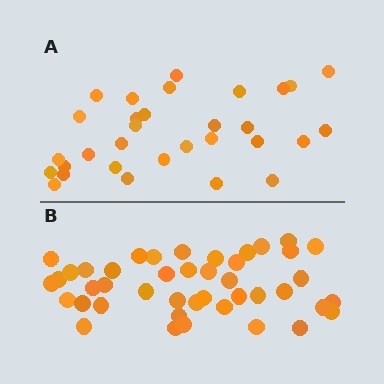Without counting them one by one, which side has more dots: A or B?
Region B (the bottom region) has more dots.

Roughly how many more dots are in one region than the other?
Region B has roughly 12 or so more dots than region A.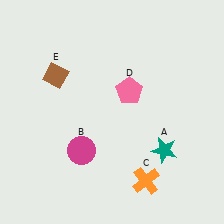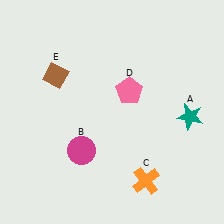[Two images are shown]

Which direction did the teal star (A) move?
The teal star (A) moved up.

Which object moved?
The teal star (A) moved up.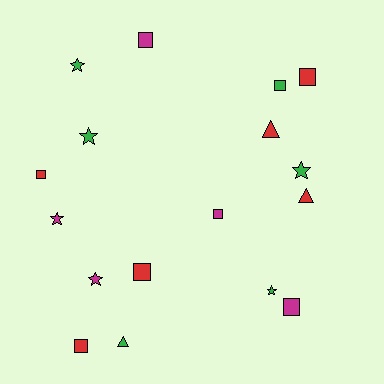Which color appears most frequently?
Green, with 6 objects.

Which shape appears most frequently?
Square, with 8 objects.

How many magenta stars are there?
There are 2 magenta stars.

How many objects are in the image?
There are 17 objects.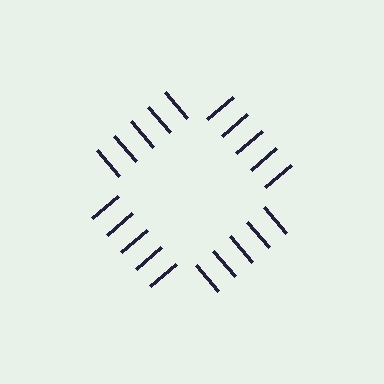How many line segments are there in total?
20 — 5 along each of the 4 edges.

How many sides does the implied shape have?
4 sides — the line-ends trace a square.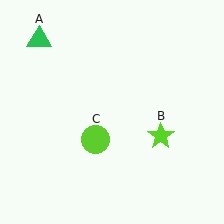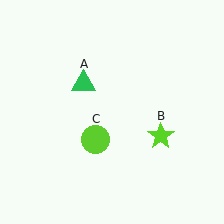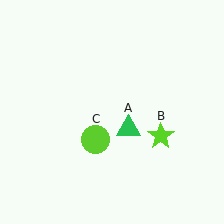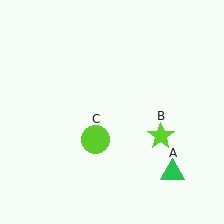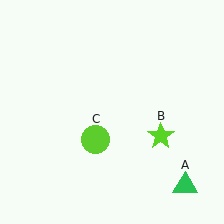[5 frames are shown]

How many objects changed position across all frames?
1 object changed position: green triangle (object A).